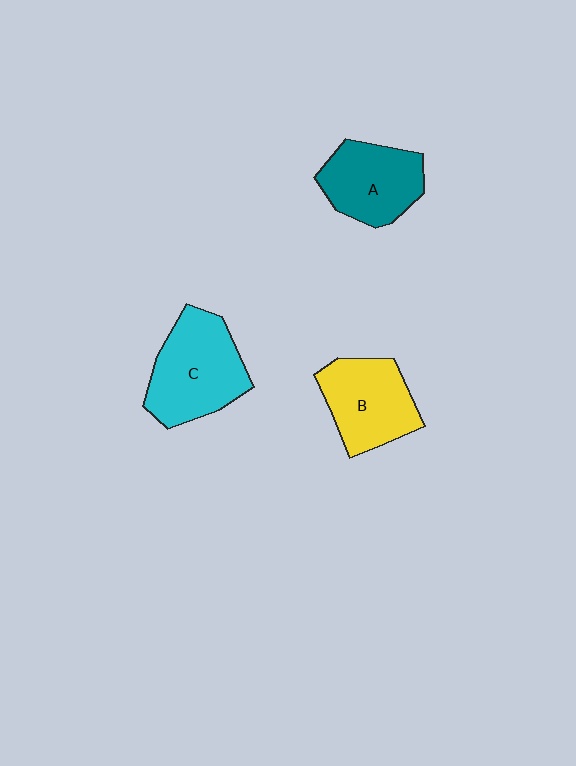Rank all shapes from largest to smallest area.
From largest to smallest: C (cyan), B (yellow), A (teal).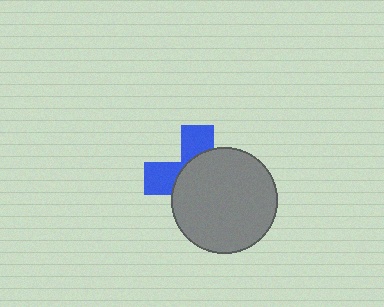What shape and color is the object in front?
The object in front is a gray circle.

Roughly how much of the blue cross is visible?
A small part of it is visible (roughly 35%).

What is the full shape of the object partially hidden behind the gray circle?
The partially hidden object is a blue cross.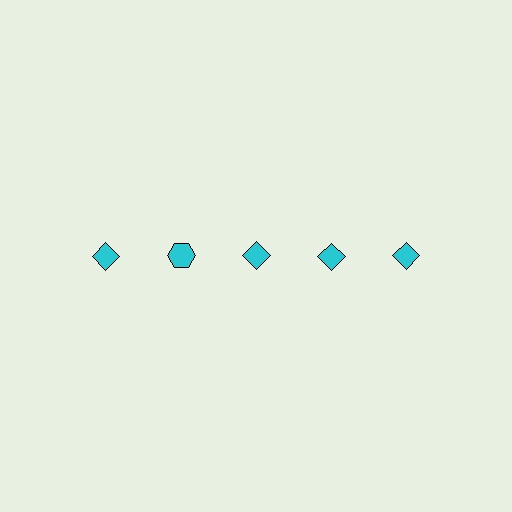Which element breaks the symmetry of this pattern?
The cyan hexagon in the top row, second from left column breaks the symmetry. All other shapes are cyan diamonds.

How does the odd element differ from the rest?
It has a different shape: hexagon instead of diamond.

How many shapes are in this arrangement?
There are 5 shapes arranged in a grid pattern.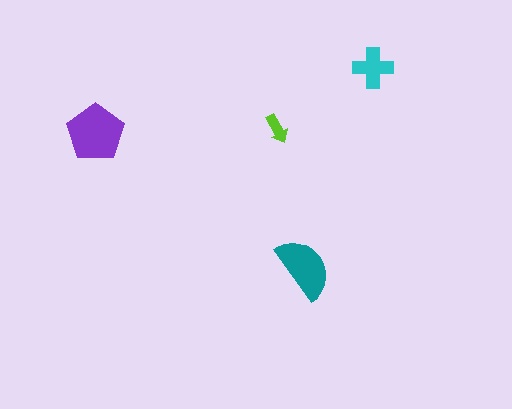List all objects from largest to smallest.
The purple pentagon, the teal semicircle, the cyan cross, the lime arrow.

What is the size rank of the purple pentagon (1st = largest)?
1st.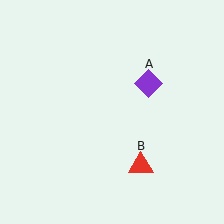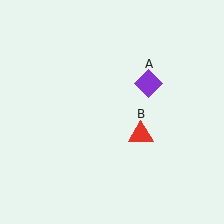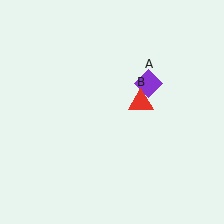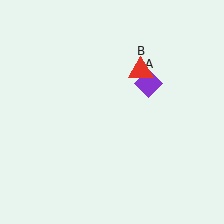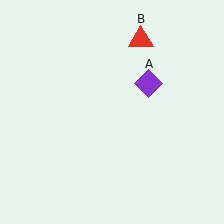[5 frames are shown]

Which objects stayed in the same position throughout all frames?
Purple diamond (object A) remained stationary.